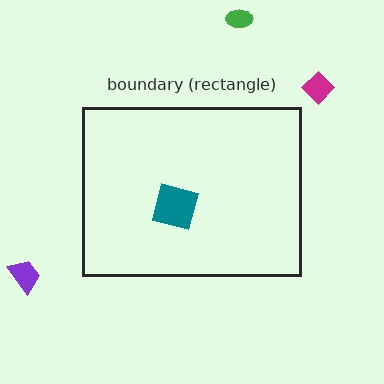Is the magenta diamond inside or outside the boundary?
Outside.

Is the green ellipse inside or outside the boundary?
Outside.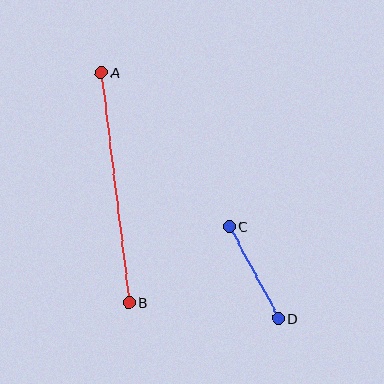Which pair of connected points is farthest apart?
Points A and B are farthest apart.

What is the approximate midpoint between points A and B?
The midpoint is at approximately (115, 187) pixels.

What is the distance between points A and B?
The distance is approximately 232 pixels.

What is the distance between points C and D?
The distance is approximately 104 pixels.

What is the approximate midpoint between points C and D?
The midpoint is at approximately (254, 272) pixels.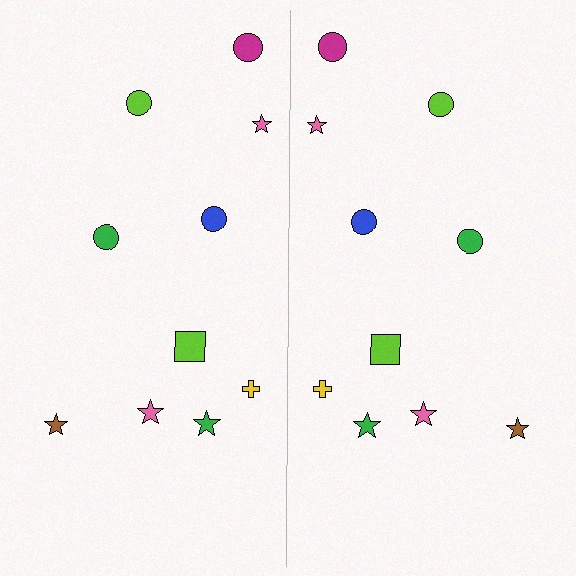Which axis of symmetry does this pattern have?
The pattern has a vertical axis of symmetry running through the center of the image.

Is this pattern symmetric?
Yes, this pattern has bilateral (reflection) symmetry.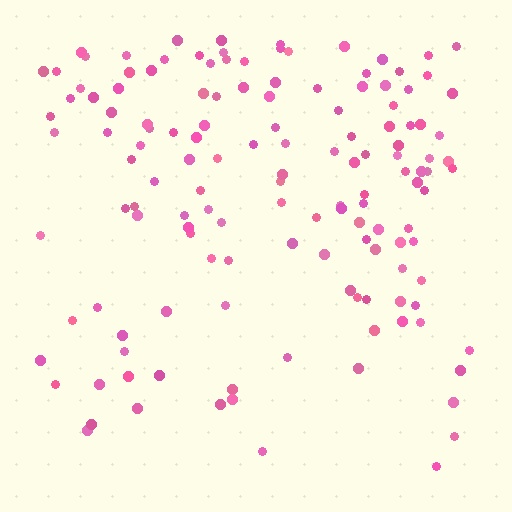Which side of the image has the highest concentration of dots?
The top.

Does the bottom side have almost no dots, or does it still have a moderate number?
Still a moderate number, just noticeably fewer than the top.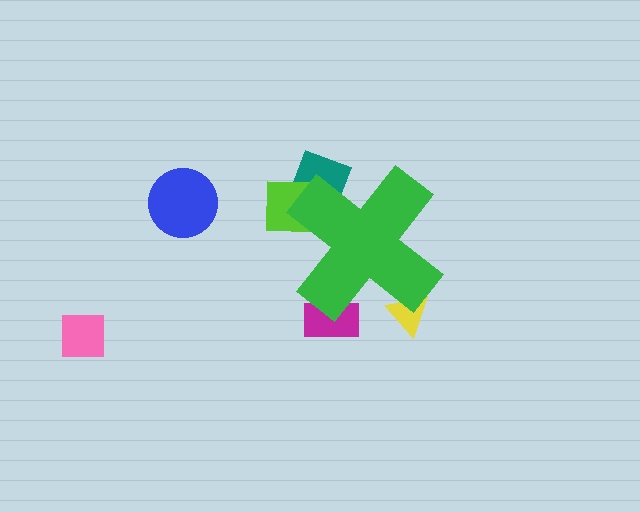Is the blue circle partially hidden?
No, the blue circle is fully visible.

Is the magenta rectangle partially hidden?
Yes, the magenta rectangle is partially hidden behind the green cross.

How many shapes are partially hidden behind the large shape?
4 shapes are partially hidden.